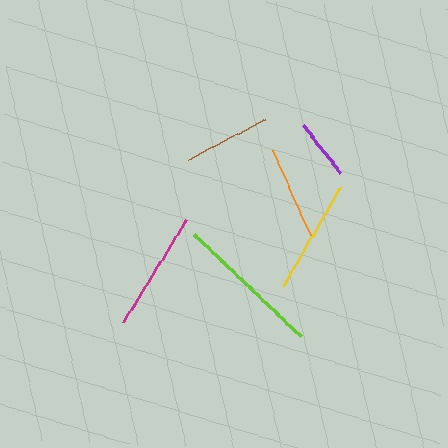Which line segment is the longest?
The lime line is the longest at approximately 148 pixels.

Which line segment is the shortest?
The purple line is the shortest at approximately 60 pixels.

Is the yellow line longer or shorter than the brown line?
The yellow line is longer than the brown line.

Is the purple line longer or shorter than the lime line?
The lime line is longer than the purple line.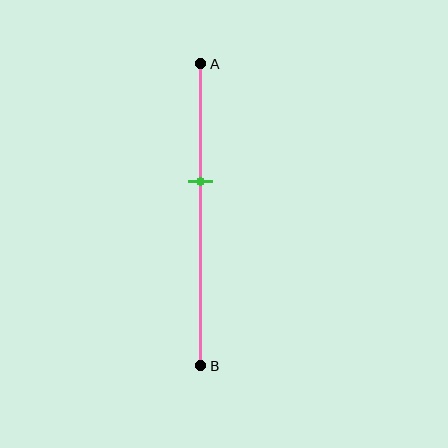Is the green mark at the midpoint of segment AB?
No, the mark is at about 40% from A, not at the 50% midpoint.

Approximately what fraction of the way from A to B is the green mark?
The green mark is approximately 40% of the way from A to B.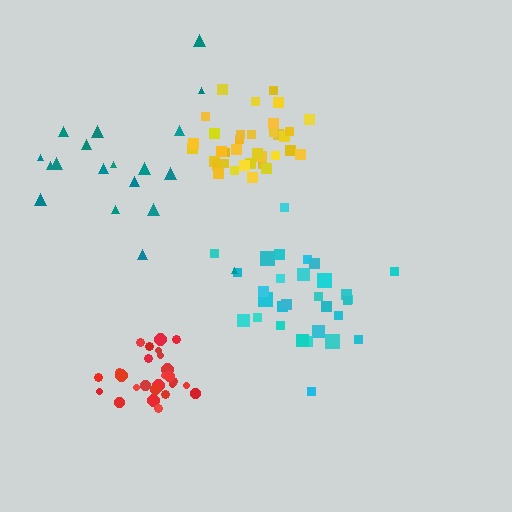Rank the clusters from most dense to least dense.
red, yellow, cyan, teal.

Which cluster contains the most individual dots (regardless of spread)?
Yellow (35).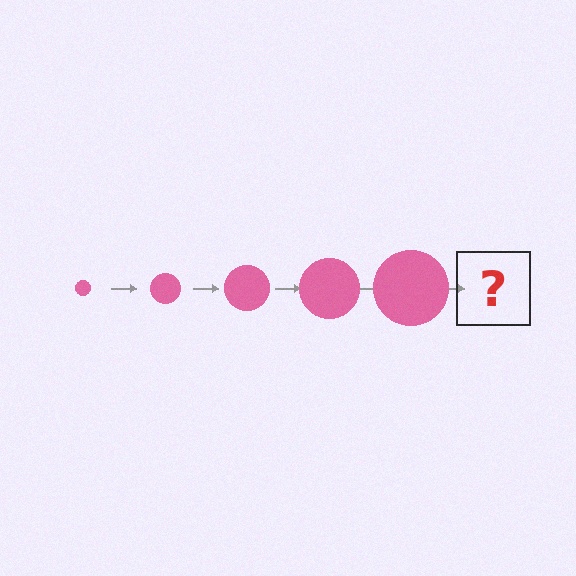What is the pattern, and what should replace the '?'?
The pattern is that the circle gets progressively larger each step. The '?' should be a pink circle, larger than the previous one.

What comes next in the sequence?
The next element should be a pink circle, larger than the previous one.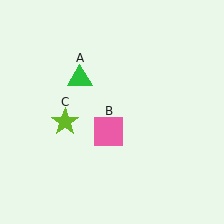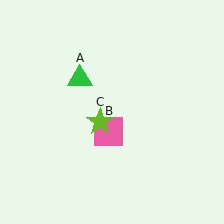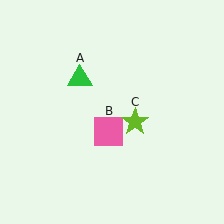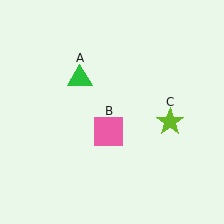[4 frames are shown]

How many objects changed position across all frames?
1 object changed position: lime star (object C).